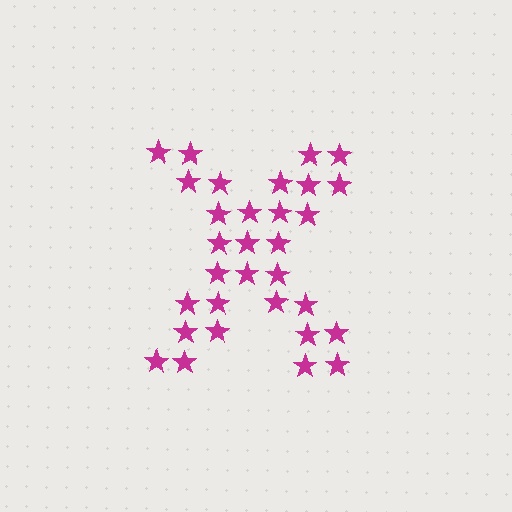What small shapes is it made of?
It is made of small stars.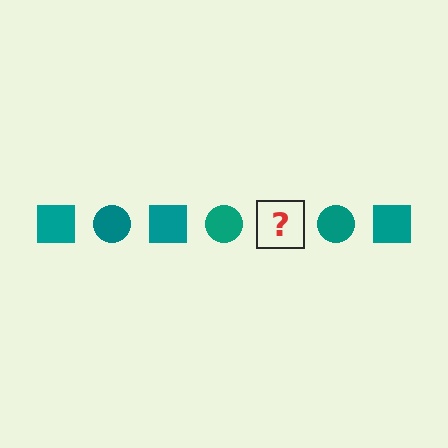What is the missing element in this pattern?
The missing element is a teal square.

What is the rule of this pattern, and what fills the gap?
The rule is that the pattern cycles through square, circle shapes in teal. The gap should be filled with a teal square.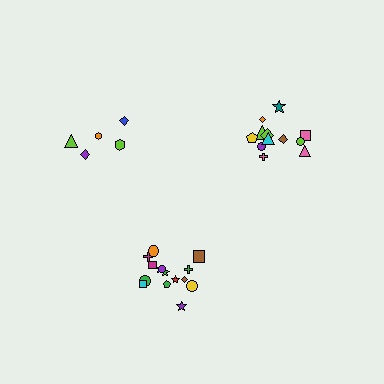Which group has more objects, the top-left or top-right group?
The top-right group.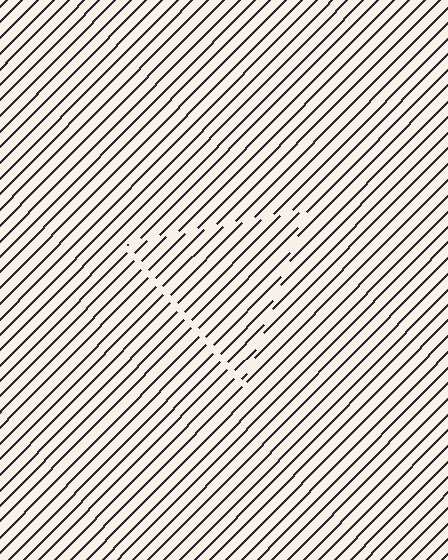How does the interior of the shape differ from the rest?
The interior of the shape contains the same grating, shifted by half a period — the contour is defined by the phase discontinuity where line-ends from the inner and outer gratings abut.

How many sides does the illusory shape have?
3 sides — the line-ends trace a triangle.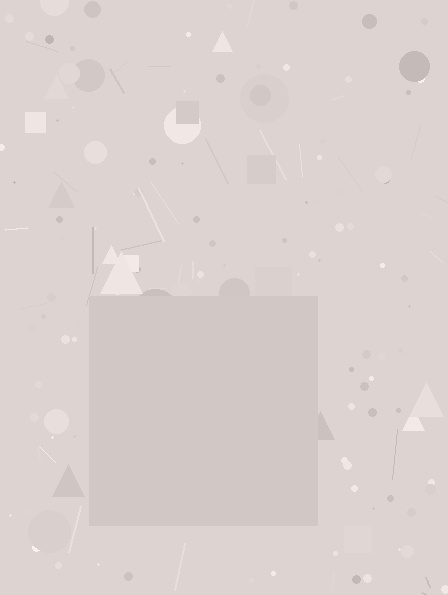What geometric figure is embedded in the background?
A square is embedded in the background.